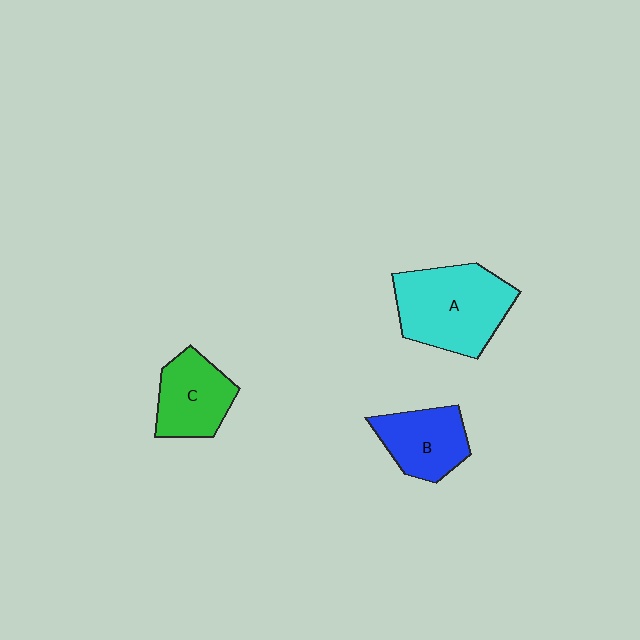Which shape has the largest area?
Shape A (cyan).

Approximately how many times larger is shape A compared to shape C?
Approximately 1.6 times.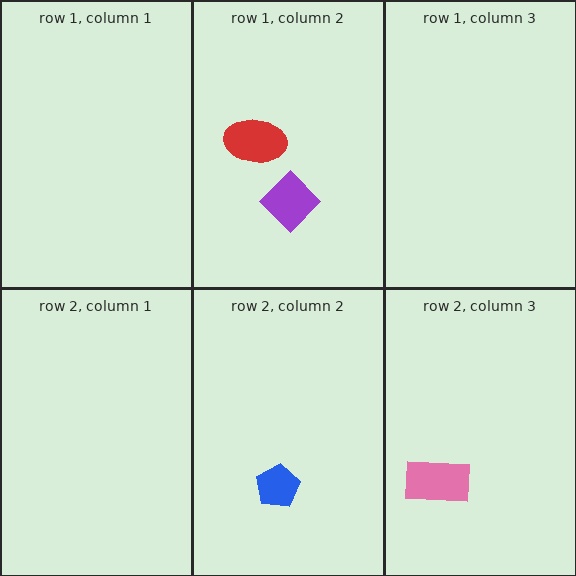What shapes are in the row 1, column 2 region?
The red ellipse, the purple diamond.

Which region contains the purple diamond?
The row 1, column 2 region.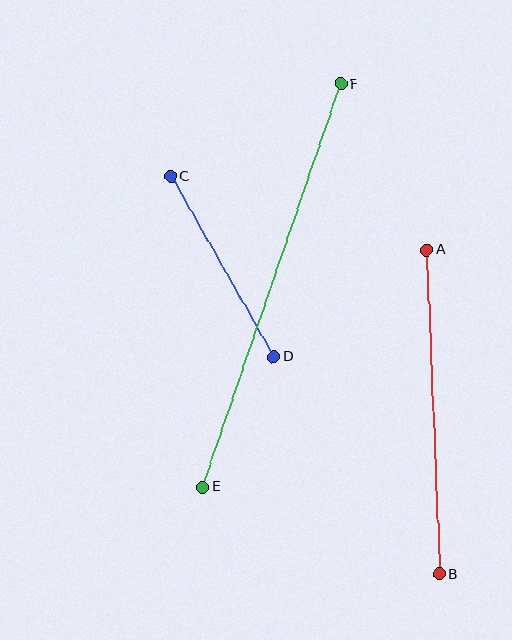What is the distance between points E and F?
The distance is approximately 426 pixels.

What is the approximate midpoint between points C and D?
The midpoint is at approximately (222, 267) pixels.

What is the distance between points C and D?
The distance is approximately 208 pixels.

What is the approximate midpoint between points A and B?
The midpoint is at approximately (433, 412) pixels.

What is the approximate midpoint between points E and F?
The midpoint is at approximately (272, 285) pixels.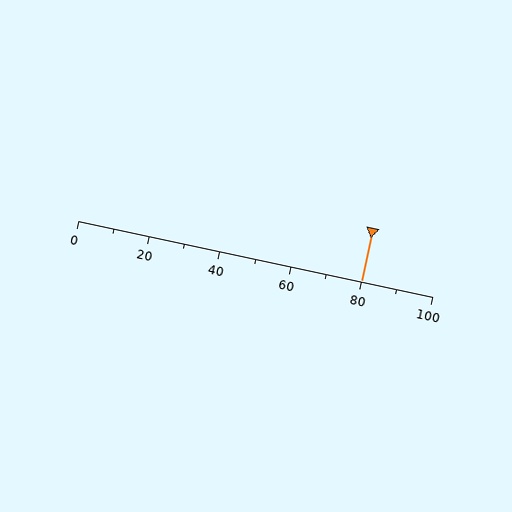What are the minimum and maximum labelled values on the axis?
The axis runs from 0 to 100.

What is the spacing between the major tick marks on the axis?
The major ticks are spaced 20 apart.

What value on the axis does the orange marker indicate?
The marker indicates approximately 80.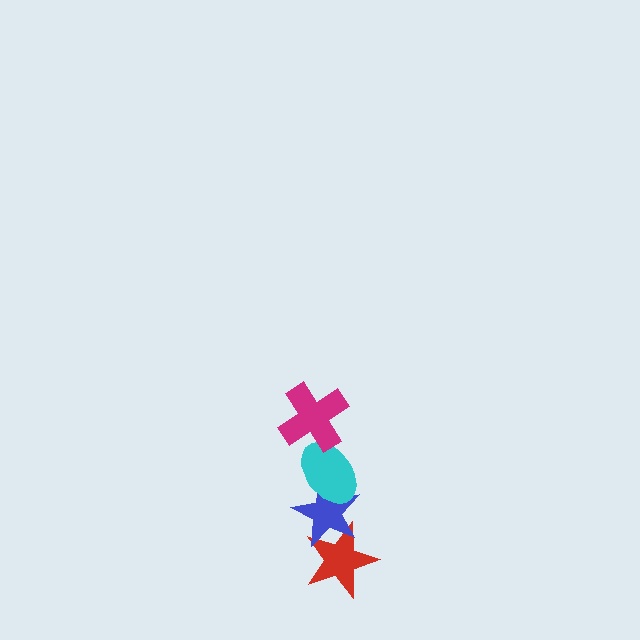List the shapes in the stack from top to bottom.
From top to bottom: the magenta cross, the cyan ellipse, the blue star, the red star.